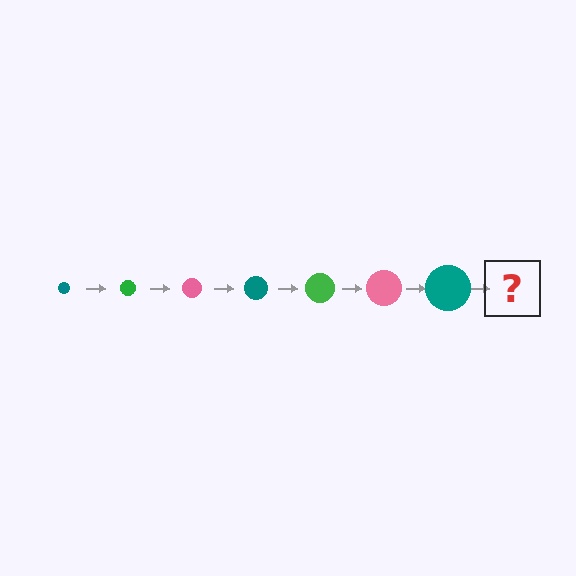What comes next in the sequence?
The next element should be a green circle, larger than the previous one.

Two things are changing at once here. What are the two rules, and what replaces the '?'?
The two rules are that the circle grows larger each step and the color cycles through teal, green, and pink. The '?' should be a green circle, larger than the previous one.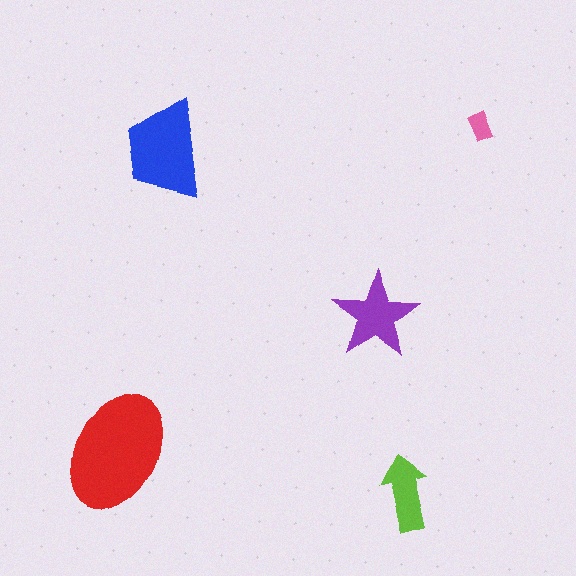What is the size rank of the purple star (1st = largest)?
3rd.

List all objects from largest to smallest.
The red ellipse, the blue trapezoid, the purple star, the lime arrow, the pink rectangle.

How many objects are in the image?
There are 5 objects in the image.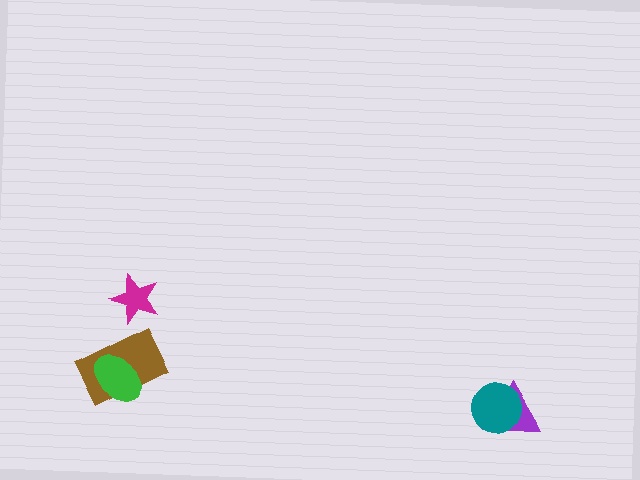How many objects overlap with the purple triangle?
1 object overlaps with the purple triangle.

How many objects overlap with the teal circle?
1 object overlaps with the teal circle.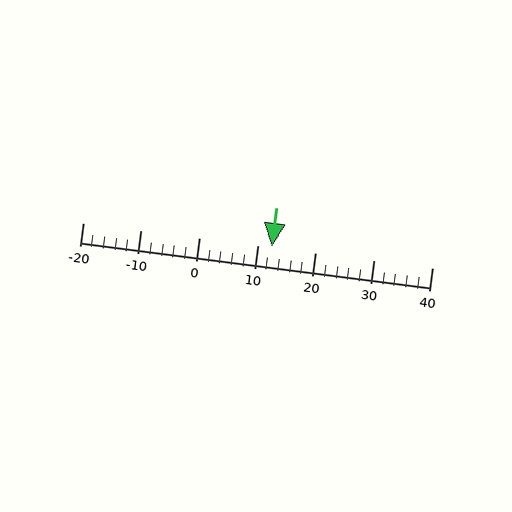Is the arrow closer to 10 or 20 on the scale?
The arrow is closer to 10.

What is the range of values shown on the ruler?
The ruler shows values from -20 to 40.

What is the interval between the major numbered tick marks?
The major tick marks are spaced 10 units apart.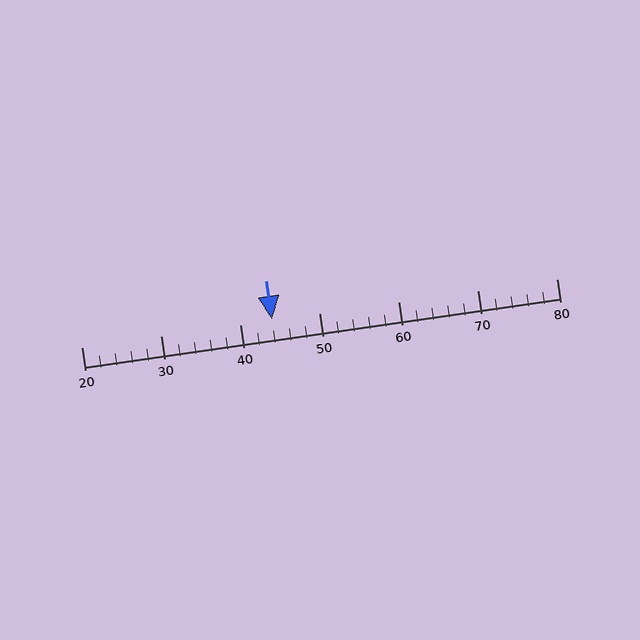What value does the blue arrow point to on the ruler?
The blue arrow points to approximately 44.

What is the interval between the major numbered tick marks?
The major tick marks are spaced 10 units apart.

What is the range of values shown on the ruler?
The ruler shows values from 20 to 80.